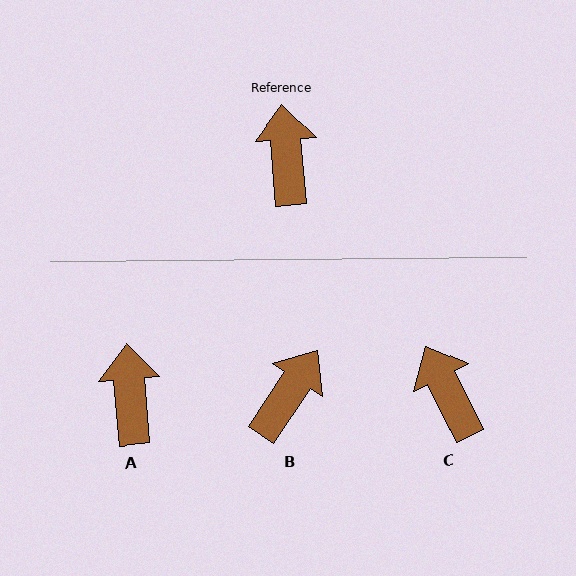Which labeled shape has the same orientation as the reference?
A.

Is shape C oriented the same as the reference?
No, it is off by about 22 degrees.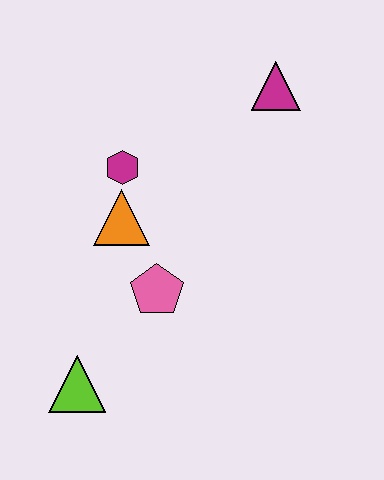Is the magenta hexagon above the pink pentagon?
Yes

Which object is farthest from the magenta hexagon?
The lime triangle is farthest from the magenta hexagon.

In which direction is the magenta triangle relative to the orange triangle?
The magenta triangle is to the right of the orange triangle.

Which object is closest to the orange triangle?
The magenta hexagon is closest to the orange triangle.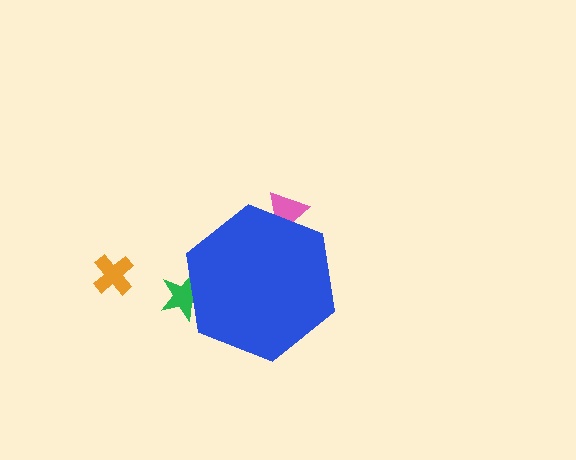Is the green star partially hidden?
Yes, the green star is partially hidden behind the blue hexagon.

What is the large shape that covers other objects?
A blue hexagon.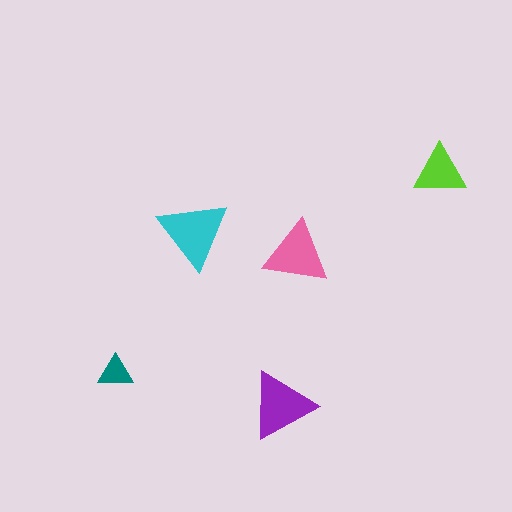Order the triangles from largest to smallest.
the cyan one, the purple one, the pink one, the lime one, the teal one.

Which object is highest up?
The lime triangle is topmost.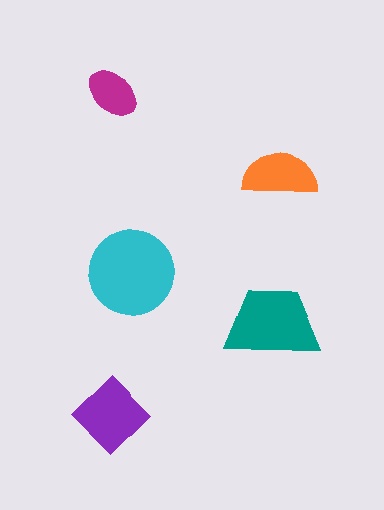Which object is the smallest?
The magenta ellipse.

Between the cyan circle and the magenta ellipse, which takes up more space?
The cyan circle.